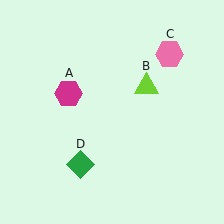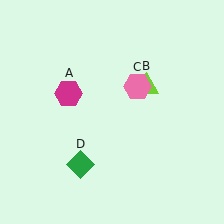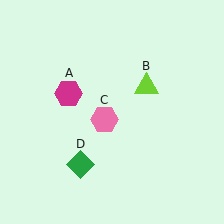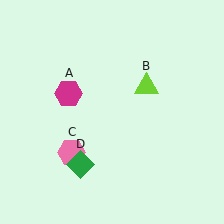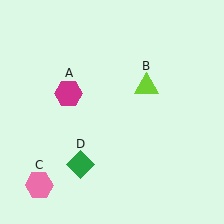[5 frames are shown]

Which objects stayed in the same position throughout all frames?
Magenta hexagon (object A) and lime triangle (object B) and green diamond (object D) remained stationary.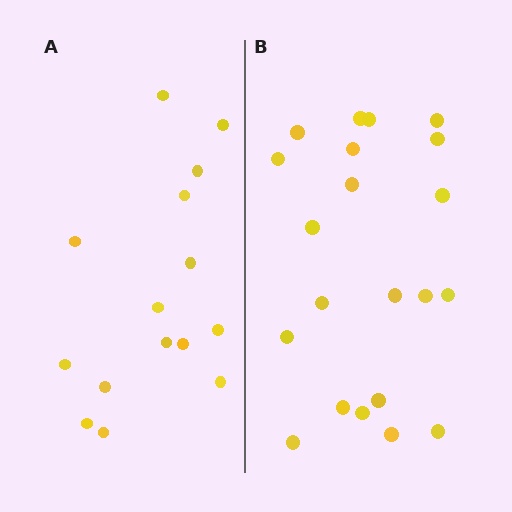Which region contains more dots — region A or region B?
Region B (the right region) has more dots.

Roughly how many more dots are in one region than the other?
Region B has about 6 more dots than region A.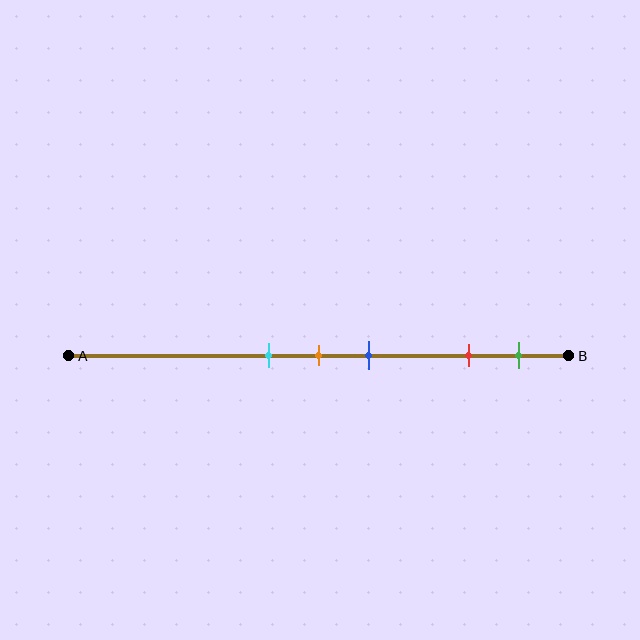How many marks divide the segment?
There are 5 marks dividing the segment.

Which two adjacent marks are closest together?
The cyan and orange marks are the closest adjacent pair.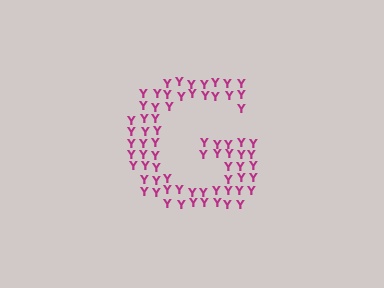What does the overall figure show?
The overall figure shows the letter G.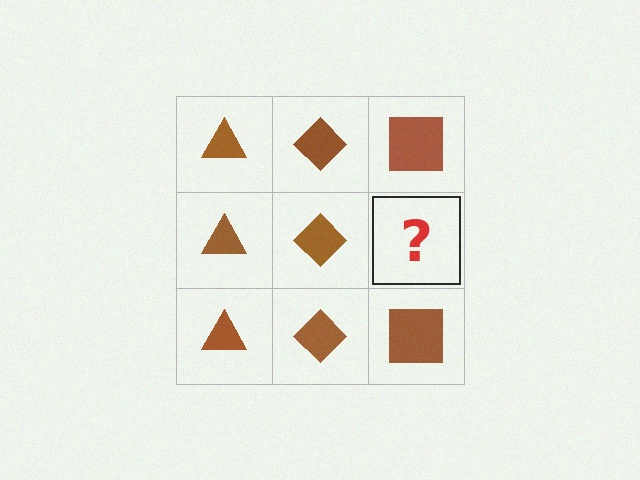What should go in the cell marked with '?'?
The missing cell should contain a brown square.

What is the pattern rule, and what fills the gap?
The rule is that each column has a consistent shape. The gap should be filled with a brown square.